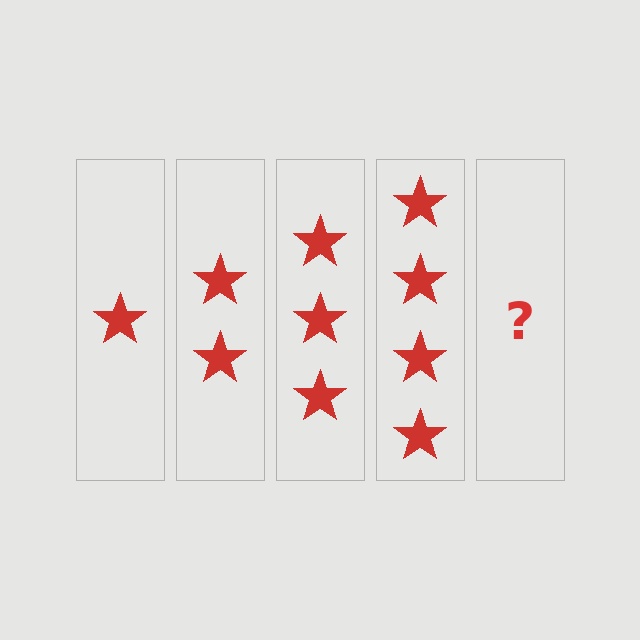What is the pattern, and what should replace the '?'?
The pattern is that each step adds one more star. The '?' should be 5 stars.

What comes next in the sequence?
The next element should be 5 stars.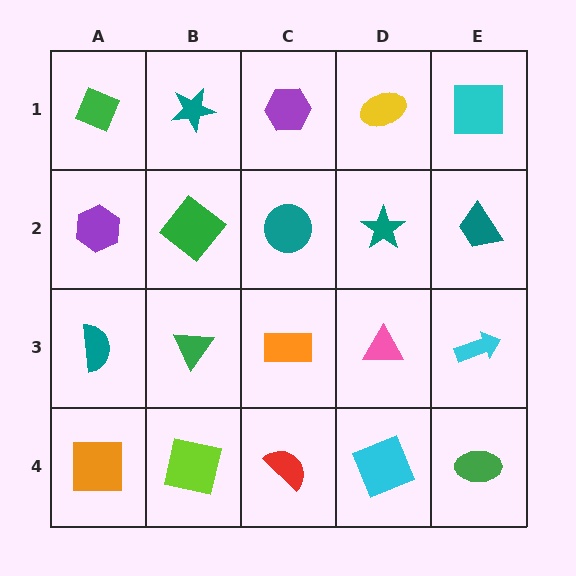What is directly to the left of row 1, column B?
A green diamond.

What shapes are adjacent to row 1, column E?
A teal trapezoid (row 2, column E), a yellow ellipse (row 1, column D).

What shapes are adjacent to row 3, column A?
A purple hexagon (row 2, column A), an orange square (row 4, column A), a green triangle (row 3, column B).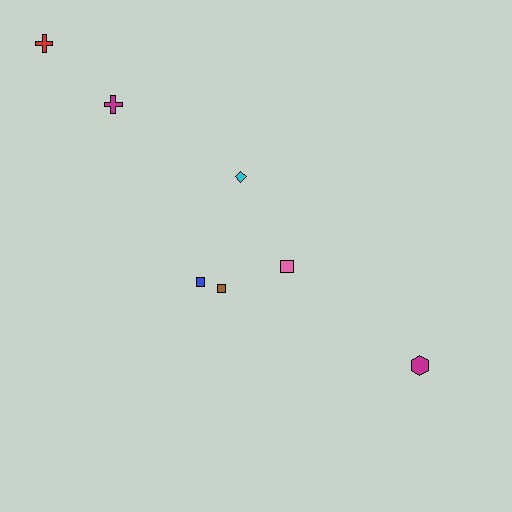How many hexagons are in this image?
There is 1 hexagon.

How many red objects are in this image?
There is 1 red object.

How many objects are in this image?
There are 7 objects.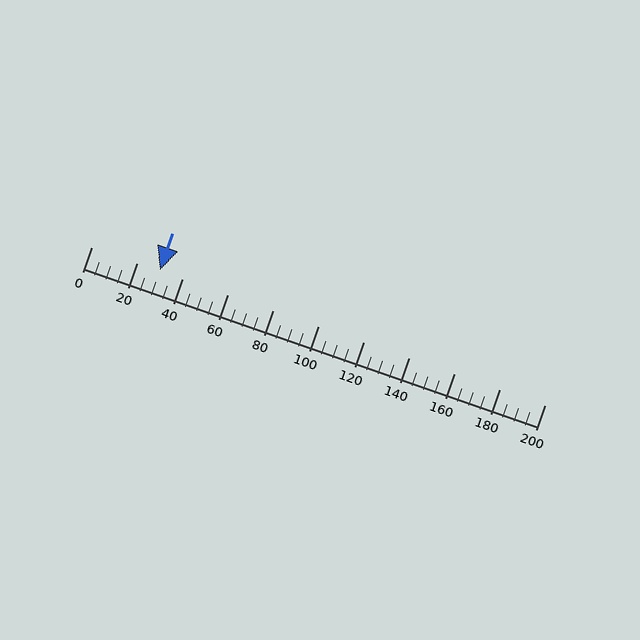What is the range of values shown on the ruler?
The ruler shows values from 0 to 200.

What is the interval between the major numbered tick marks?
The major tick marks are spaced 20 units apart.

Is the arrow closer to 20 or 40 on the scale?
The arrow is closer to 40.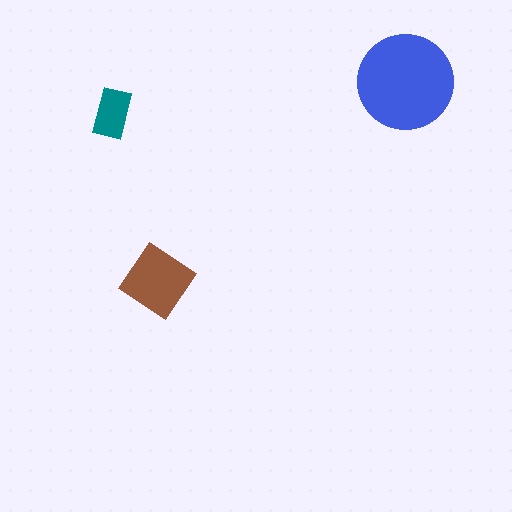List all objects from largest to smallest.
The blue circle, the brown diamond, the teal rectangle.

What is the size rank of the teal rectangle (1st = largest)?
3rd.